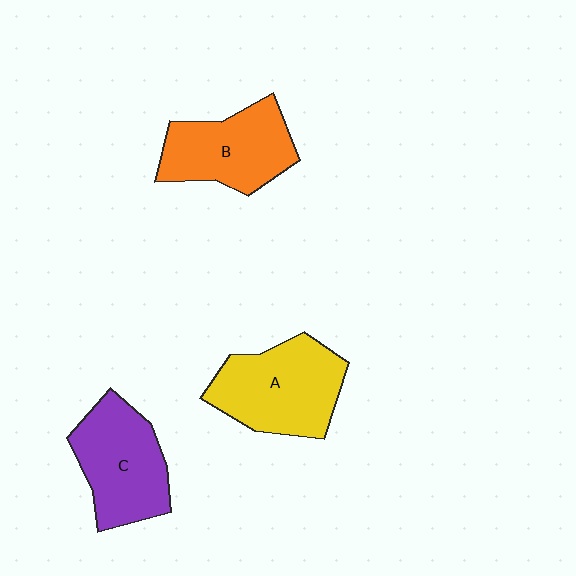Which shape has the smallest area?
Shape B (orange).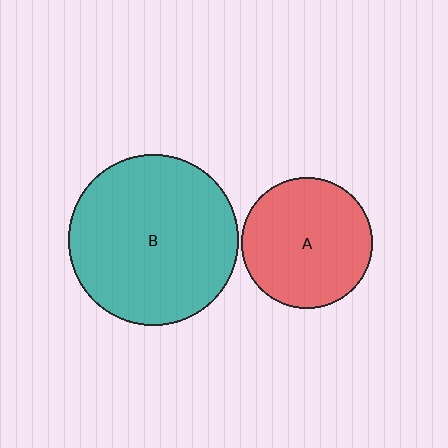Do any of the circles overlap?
No, none of the circles overlap.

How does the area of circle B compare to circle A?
Approximately 1.7 times.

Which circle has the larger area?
Circle B (teal).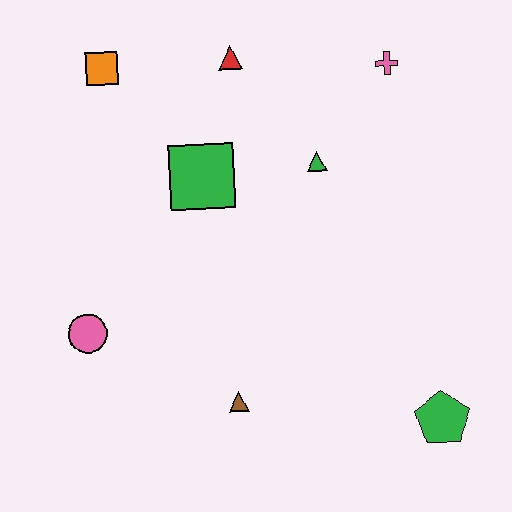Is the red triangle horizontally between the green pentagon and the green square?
Yes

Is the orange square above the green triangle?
Yes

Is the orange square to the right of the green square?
No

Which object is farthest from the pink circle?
The pink cross is farthest from the pink circle.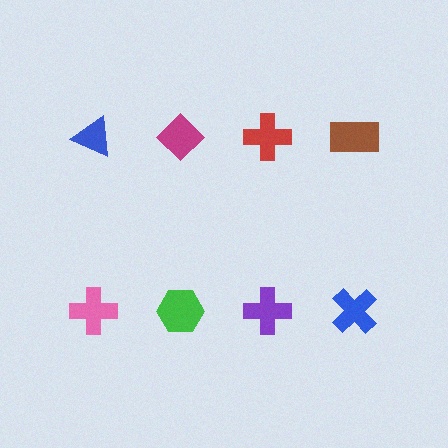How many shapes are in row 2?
4 shapes.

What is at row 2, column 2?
A green hexagon.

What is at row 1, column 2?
A magenta diamond.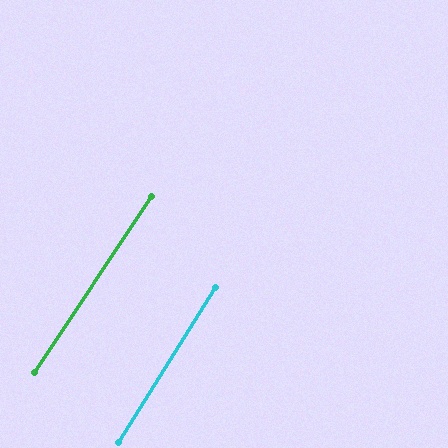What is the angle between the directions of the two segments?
Approximately 2 degrees.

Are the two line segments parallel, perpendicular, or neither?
Parallel — their directions differ by only 1.7°.